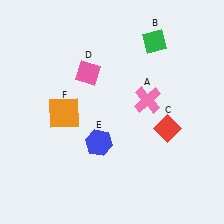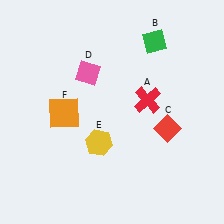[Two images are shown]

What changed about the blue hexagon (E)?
In Image 1, E is blue. In Image 2, it changed to yellow.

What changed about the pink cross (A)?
In Image 1, A is pink. In Image 2, it changed to red.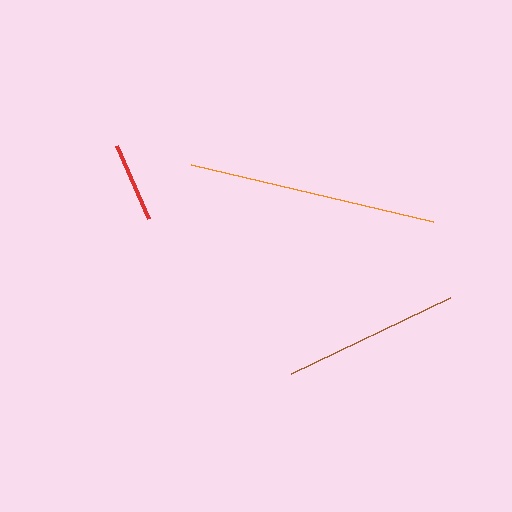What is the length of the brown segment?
The brown segment is approximately 176 pixels long.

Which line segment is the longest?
The orange line is the longest at approximately 248 pixels.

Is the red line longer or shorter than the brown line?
The brown line is longer than the red line.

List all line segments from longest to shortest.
From longest to shortest: orange, brown, red.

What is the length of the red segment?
The red segment is approximately 80 pixels long.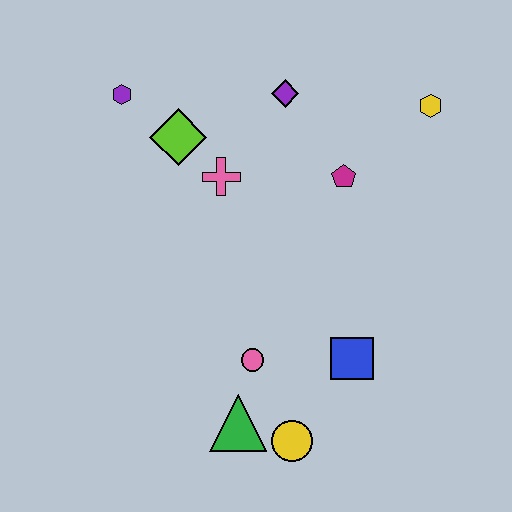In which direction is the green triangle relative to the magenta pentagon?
The green triangle is below the magenta pentagon.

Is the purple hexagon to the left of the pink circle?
Yes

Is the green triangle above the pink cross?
No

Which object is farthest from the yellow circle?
The purple hexagon is farthest from the yellow circle.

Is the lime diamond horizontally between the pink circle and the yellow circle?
No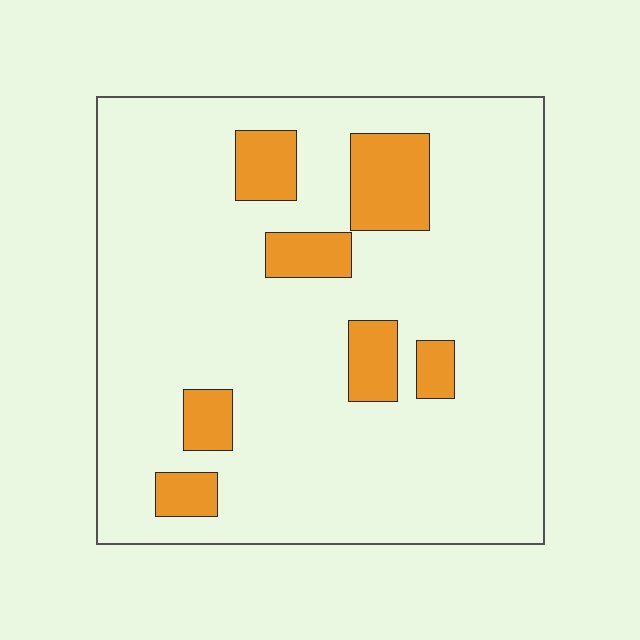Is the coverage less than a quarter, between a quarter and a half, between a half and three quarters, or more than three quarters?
Less than a quarter.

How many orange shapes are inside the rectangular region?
7.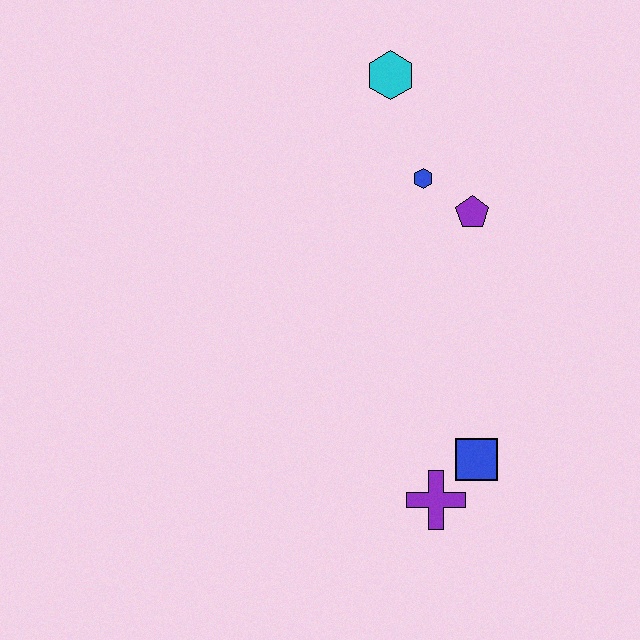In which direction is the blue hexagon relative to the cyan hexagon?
The blue hexagon is below the cyan hexagon.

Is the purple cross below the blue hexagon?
Yes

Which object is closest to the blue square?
The purple cross is closest to the blue square.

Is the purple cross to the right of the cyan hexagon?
Yes